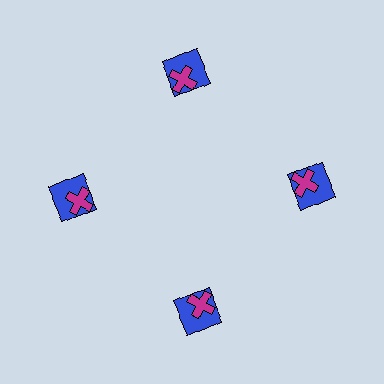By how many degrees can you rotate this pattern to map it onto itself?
The pattern maps onto itself every 90 degrees of rotation.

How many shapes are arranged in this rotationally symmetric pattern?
There are 8 shapes, arranged in 4 groups of 2.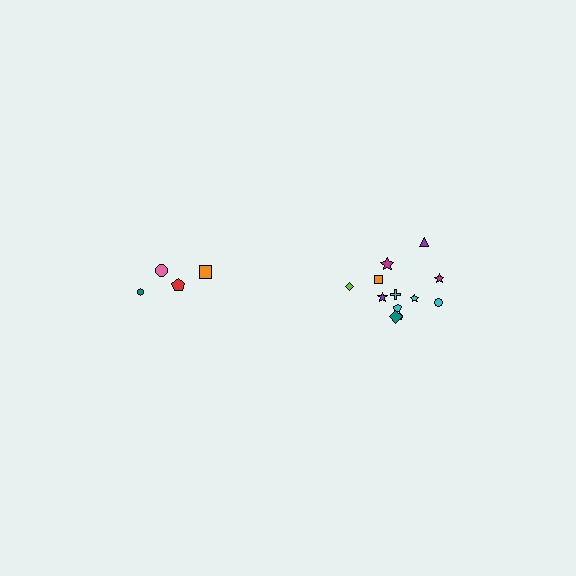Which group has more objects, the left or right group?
The right group.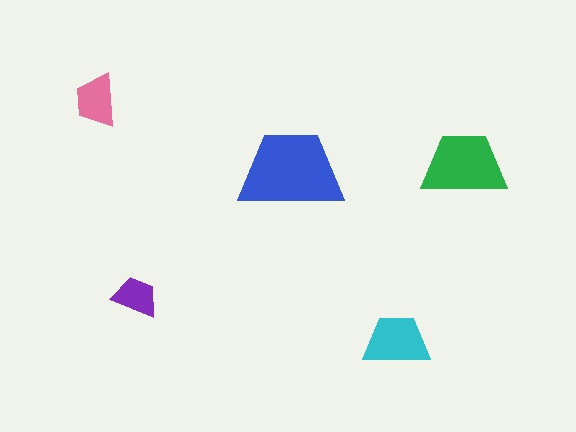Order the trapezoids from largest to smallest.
the blue one, the green one, the cyan one, the pink one, the purple one.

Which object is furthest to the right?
The green trapezoid is rightmost.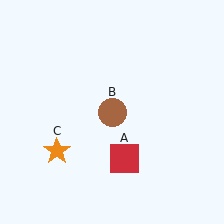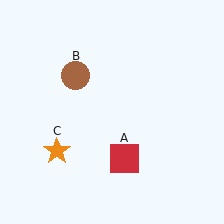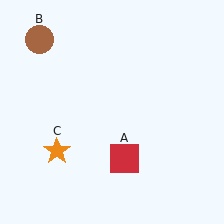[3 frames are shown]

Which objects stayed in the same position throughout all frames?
Red square (object A) and orange star (object C) remained stationary.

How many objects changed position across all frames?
1 object changed position: brown circle (object B).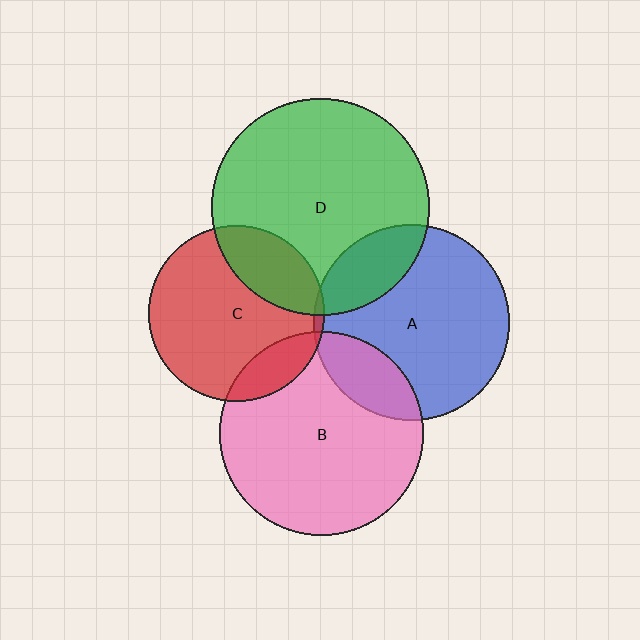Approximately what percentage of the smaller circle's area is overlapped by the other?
Approximately 25%.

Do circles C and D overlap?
Yes.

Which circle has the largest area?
Circle D (green).